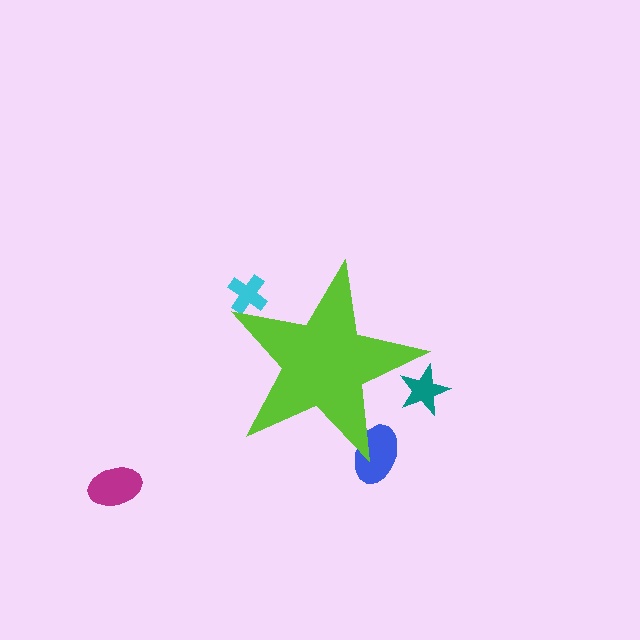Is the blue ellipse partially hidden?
Yes, the blue ellipse is partially hidden behind the lime star.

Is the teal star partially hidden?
Yes, the teal star is partially hidden behind the lime star.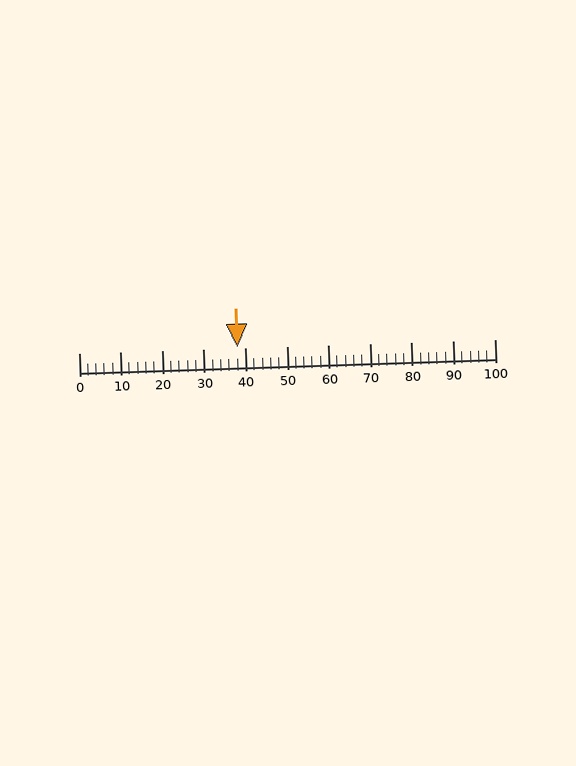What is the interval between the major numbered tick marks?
The major tick marks are spaced 10 units apart.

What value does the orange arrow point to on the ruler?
The orange arrow points to approximately 38.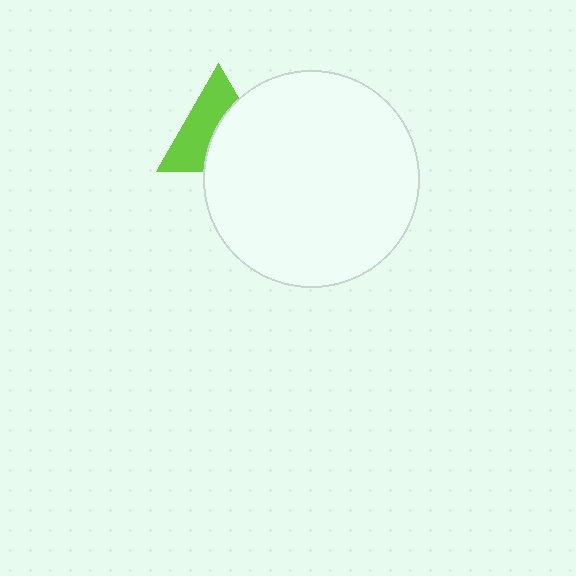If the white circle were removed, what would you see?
You would see the complete lime triangle.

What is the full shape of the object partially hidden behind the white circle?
The partially hidden object is a lime triangle.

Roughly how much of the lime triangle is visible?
About half of it is visible (roughly 51%).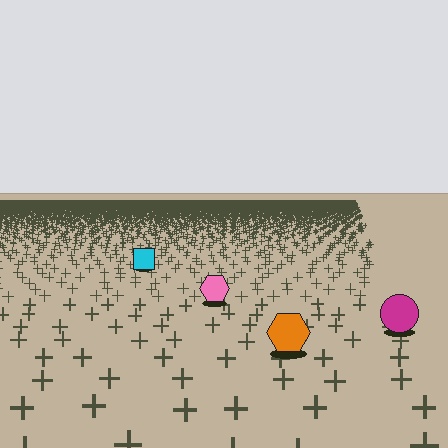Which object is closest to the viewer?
The orange hexagon is closest. The texture marks near it are larger and more spread out.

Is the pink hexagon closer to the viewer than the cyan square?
Yes. The pink hexagon is closer — you can tell from the texture gradient: the ground texture is coarser near it.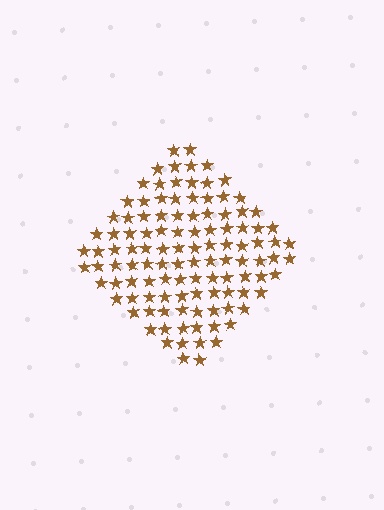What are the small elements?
The small elements are stars.